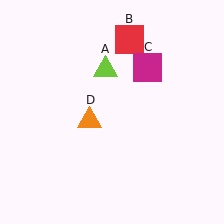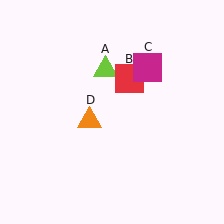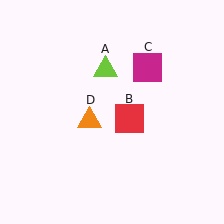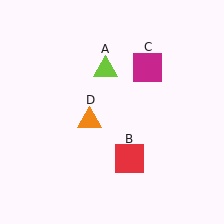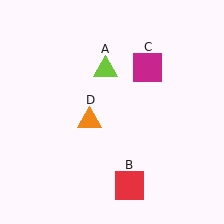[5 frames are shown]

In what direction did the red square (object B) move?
The red square (object B) moved down.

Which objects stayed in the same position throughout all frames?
Lime triangle (object A) and magenta square (object C) and orange triangle (object D) remained stationary.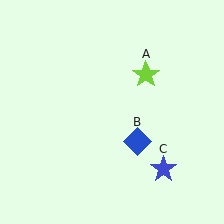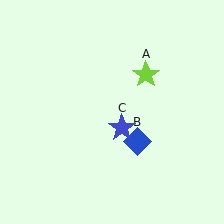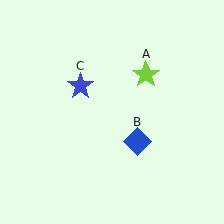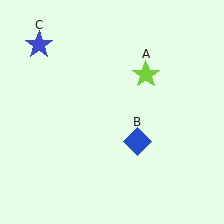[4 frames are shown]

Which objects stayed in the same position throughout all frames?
Lime star (object A) and blue diamond (object B) remained stationary.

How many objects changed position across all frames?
1 object changed position: blue star (object C).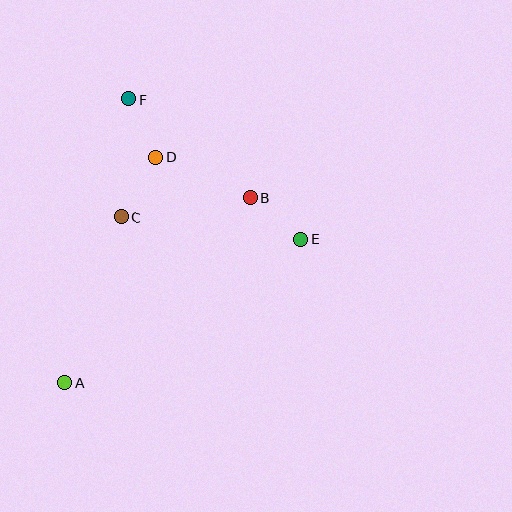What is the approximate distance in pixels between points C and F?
The distance between C and F is approximately 118 pixels.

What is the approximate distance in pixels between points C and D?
The distance between C and D is approximately 69 pixels.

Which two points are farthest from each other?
Points A and F are farthest from each other.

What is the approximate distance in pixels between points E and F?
The distance between E and F is approximately 222 pixels.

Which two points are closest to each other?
Points D and F are closest to each other.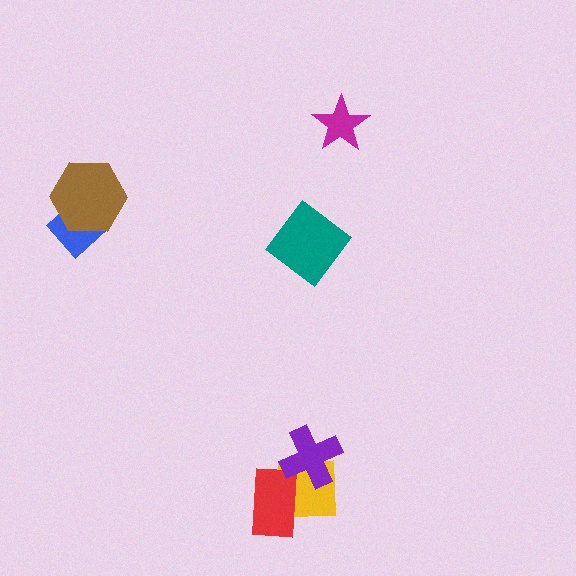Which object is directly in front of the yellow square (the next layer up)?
The red rectangle is directly in front of the yellow square.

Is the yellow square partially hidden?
Yes, it is partially covered by another shape.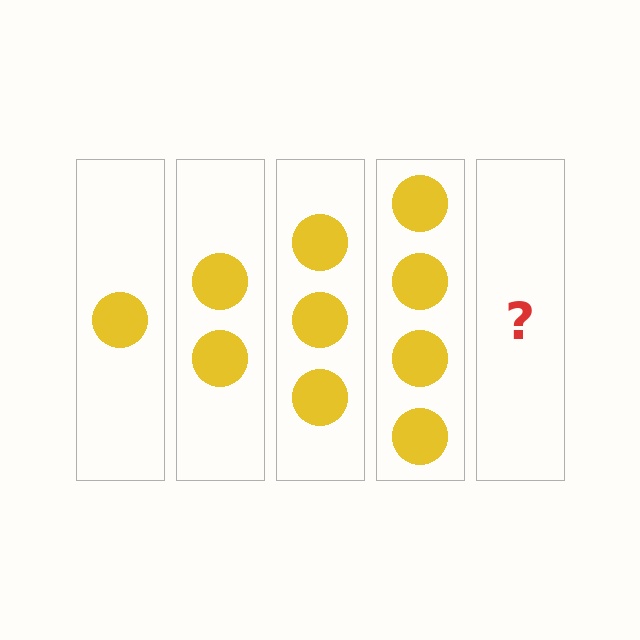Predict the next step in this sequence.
The next step is 5 circles.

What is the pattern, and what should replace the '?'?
The pattern is that each step adds one more circle. The '?' should be 5 circles.